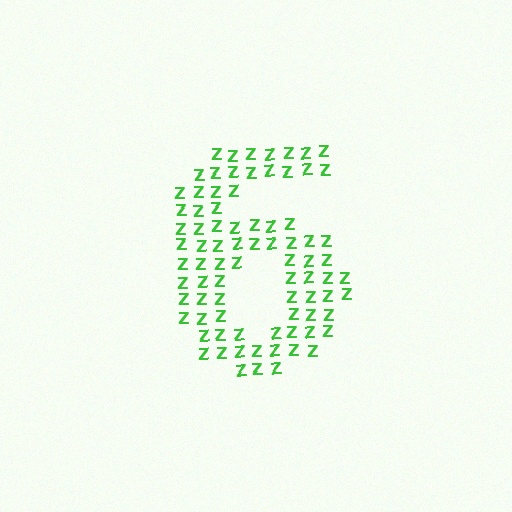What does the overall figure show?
The overall figure shows the digit 6.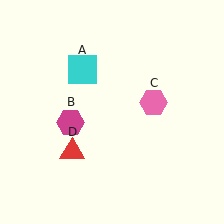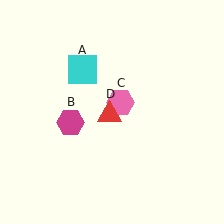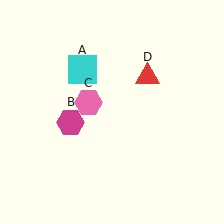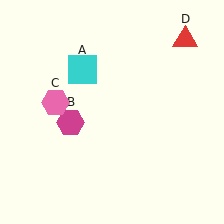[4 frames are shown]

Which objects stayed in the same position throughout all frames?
Cyan square (object A) and magenta hexagon (object B) remained stationary.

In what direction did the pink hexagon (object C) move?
The pink hexagon (object C) moved left.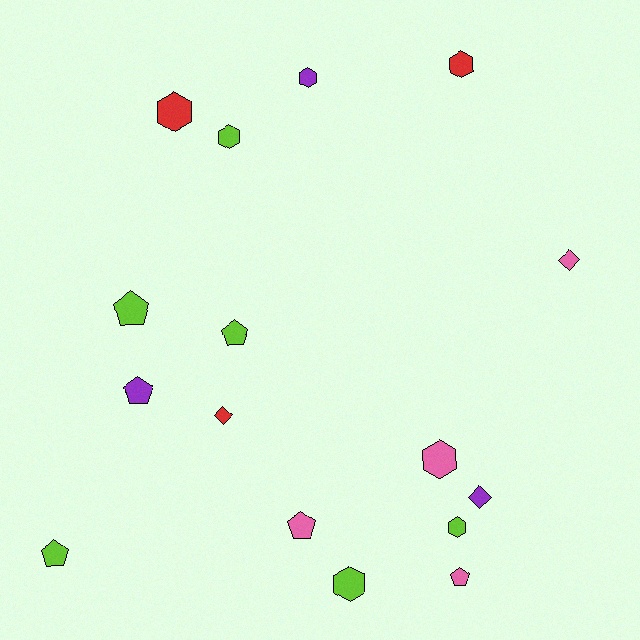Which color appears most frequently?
Lime, with 6 objects.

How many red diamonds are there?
There is 1 red diamond.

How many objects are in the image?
There are 16 objects.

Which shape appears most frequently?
Hexagon, with 7 objects.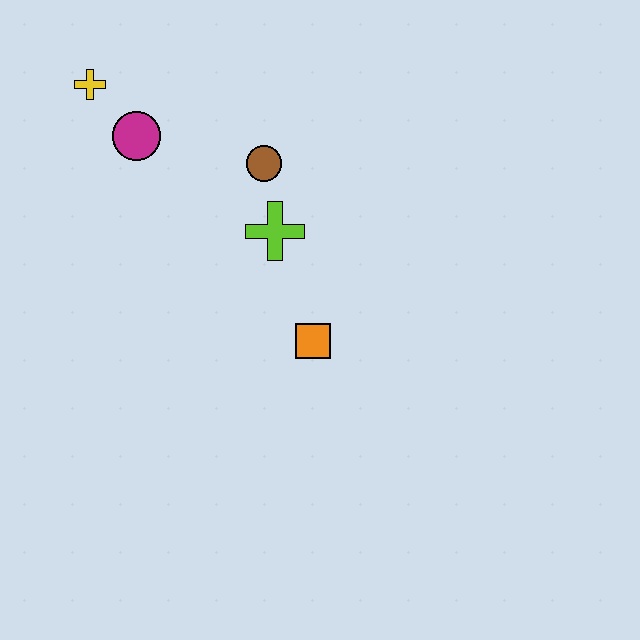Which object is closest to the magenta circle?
The yellow cross is closest to the magenta circle.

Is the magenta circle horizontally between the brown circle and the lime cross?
No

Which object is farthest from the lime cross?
The yellow cross is farthest from the lime cross.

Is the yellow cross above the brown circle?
Yes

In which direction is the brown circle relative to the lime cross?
The brown circle is above the lime cross.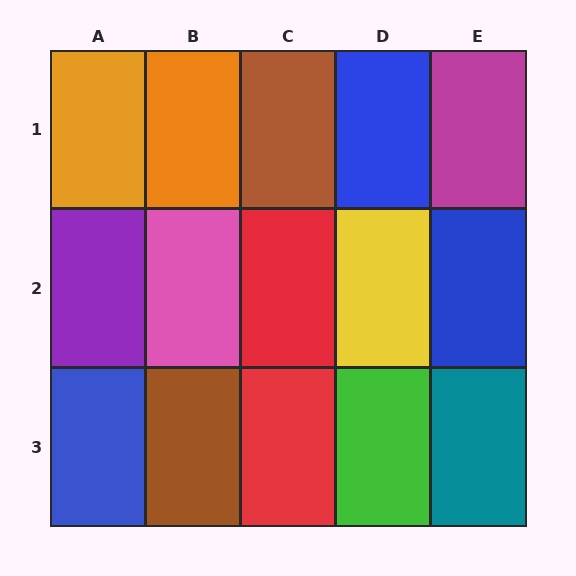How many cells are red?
2 cells are red.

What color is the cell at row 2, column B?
Pink.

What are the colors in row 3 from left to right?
Blue, brown, red, green, teal.